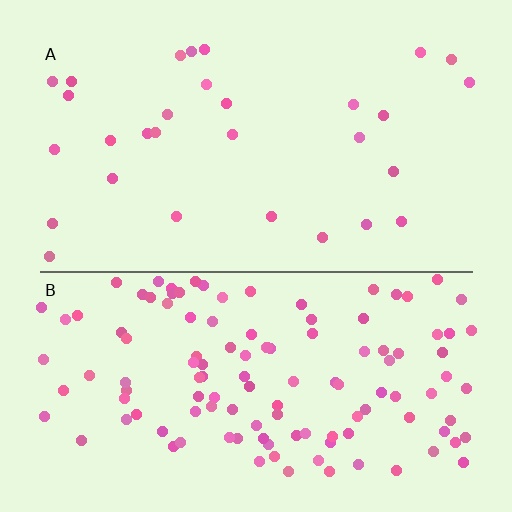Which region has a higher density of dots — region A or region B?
B (the bottom).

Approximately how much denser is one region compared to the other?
Approximately 4.1× — region B over region A.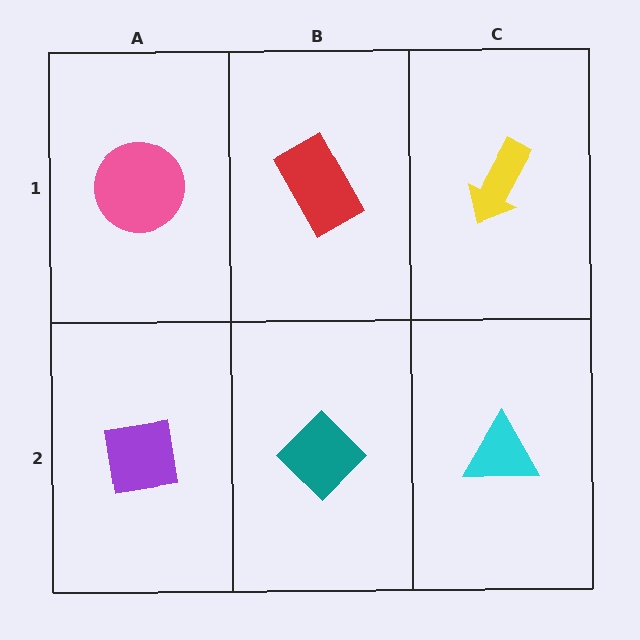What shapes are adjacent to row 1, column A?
A purple square (row 2, column A), a red rectangle (row 1, column B).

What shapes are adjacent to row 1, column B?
A teal diamond (row 2, column B), a pink circle (row 1, column A), a yellow arrow (row 1, column C).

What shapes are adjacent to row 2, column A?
A pink circle (row 1, column A), a teal diamond (row 2, column B).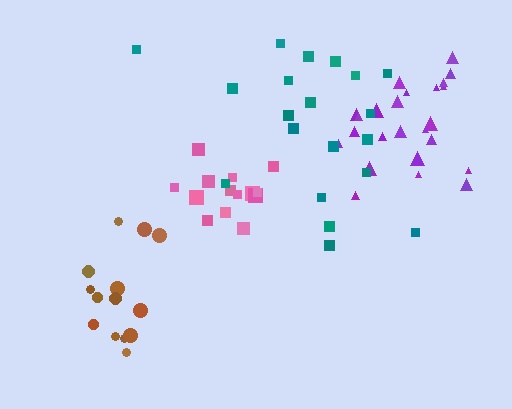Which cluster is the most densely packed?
Pink.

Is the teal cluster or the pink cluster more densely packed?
Pink.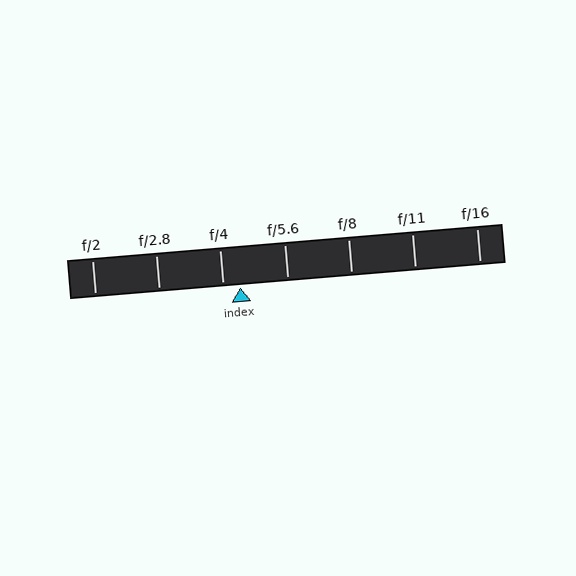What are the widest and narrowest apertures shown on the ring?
The widest aperture shown is f/2 and the narrowest is f/16.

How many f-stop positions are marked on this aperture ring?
There are 7 f-stop positions marked.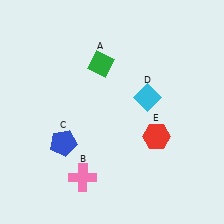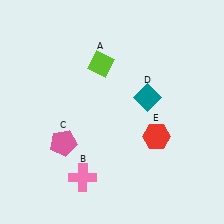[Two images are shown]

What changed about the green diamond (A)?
In Image 1, A is green. In Image 2, it changed to lime.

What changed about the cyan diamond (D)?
In Image 1, D is cyan. In Image 2, it changed to teal.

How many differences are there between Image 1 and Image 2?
There are 3 differences between the two images.